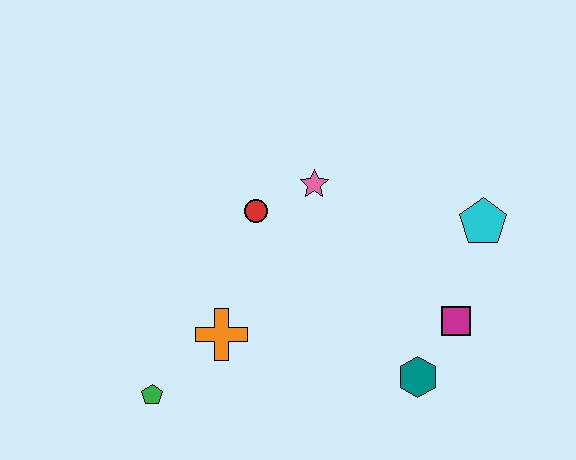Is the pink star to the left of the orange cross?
No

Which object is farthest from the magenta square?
The green pentagon is farthest from the magenta square.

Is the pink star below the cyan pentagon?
No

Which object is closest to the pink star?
The red circle is closest to the pink star.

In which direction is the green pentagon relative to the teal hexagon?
The green pentagon is to the left of the teal hexagon.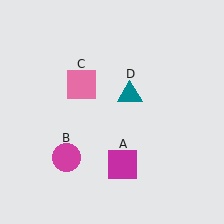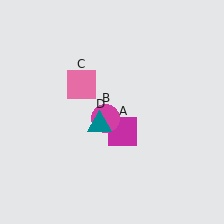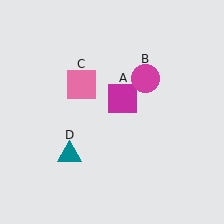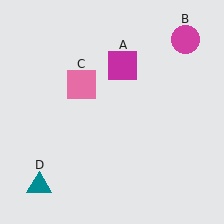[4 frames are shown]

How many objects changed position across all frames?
3 objects changed position: magenta square (object A), magenta circle (object B), teal triangle (object D).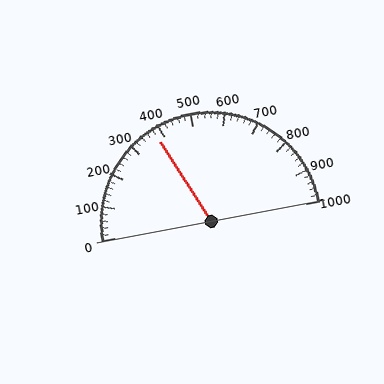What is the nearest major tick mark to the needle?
The nearest major tick mark is 400.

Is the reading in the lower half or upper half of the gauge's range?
The reading is in the lower half of the range (0 to 1000).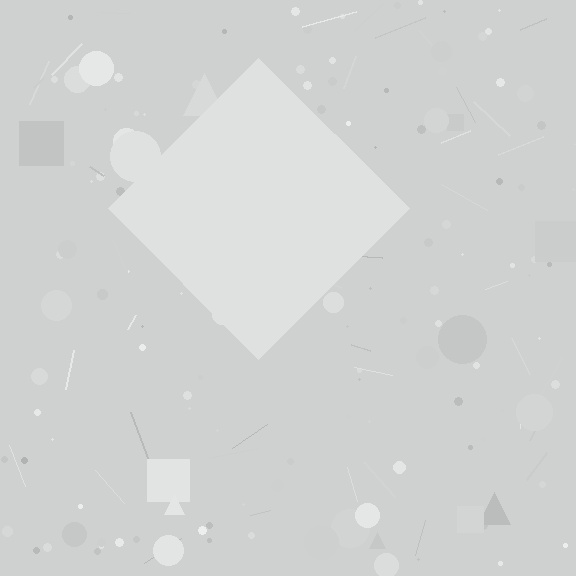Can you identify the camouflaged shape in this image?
The camouflaged shape is a diamond.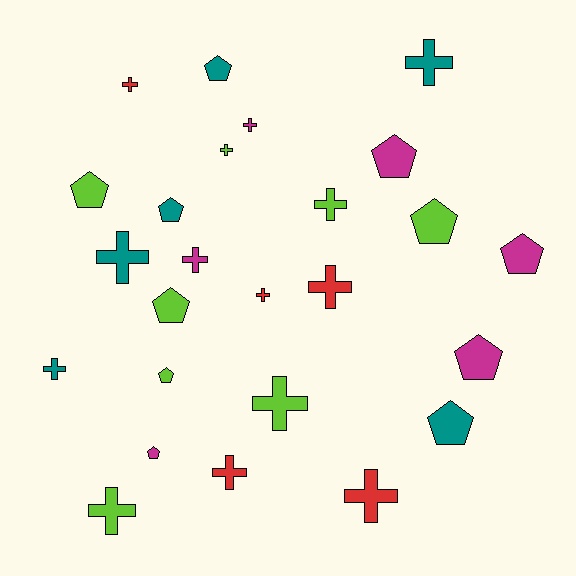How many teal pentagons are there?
There are 3 teal pentagons.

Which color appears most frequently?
Lime, with 8 objects.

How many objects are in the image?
There are 25 objects.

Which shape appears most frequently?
Cross, with 14 objects.